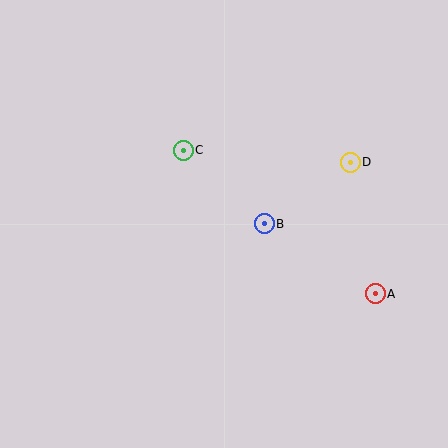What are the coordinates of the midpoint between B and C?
The midpoint between B and C is at (224, 187).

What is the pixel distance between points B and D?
The distance between B and D is 106 pixels.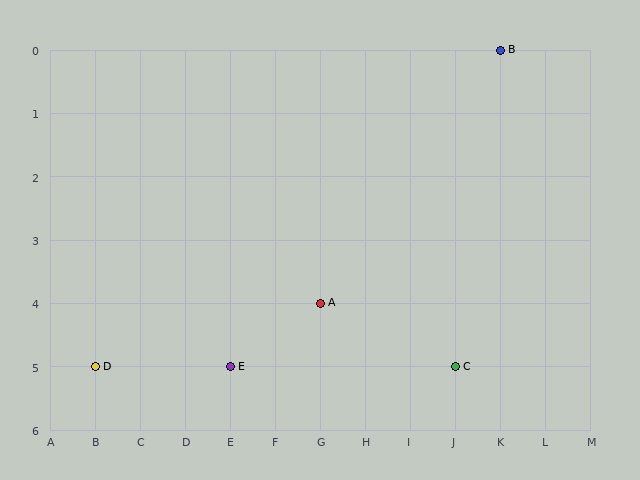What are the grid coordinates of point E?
Point E is at grid coordinates (E, 5).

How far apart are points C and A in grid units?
Points C and A are 3 columns and 1 row apart (about 3.2 grid units diagonally).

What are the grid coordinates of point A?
Point A is at grid coordinates (G, 4).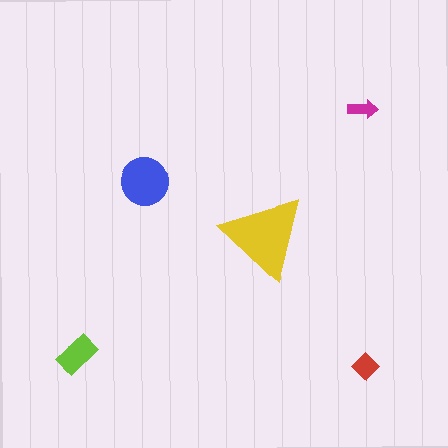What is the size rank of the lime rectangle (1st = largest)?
3rd.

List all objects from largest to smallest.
The yellow triangle, the blue circle, the lime rectangle, the red diamond, the magenta arrow.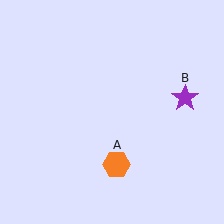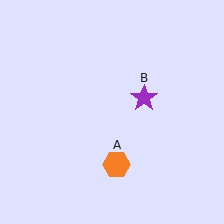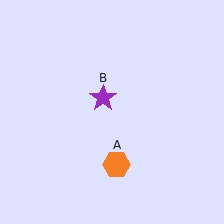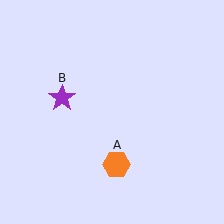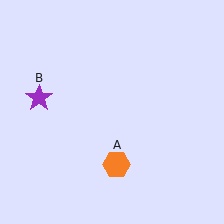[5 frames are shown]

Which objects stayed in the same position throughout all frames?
Orange hexagon (object A) remained stationary.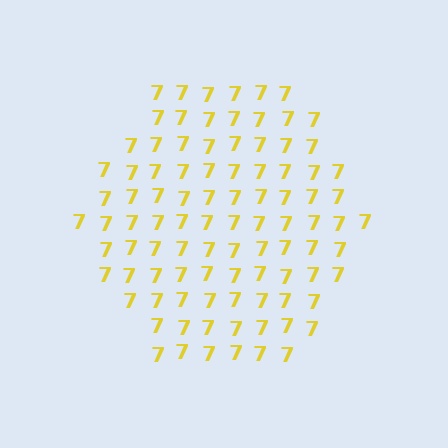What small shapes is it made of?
It is made of small digit 7's.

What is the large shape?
The large shape is a hexagon.